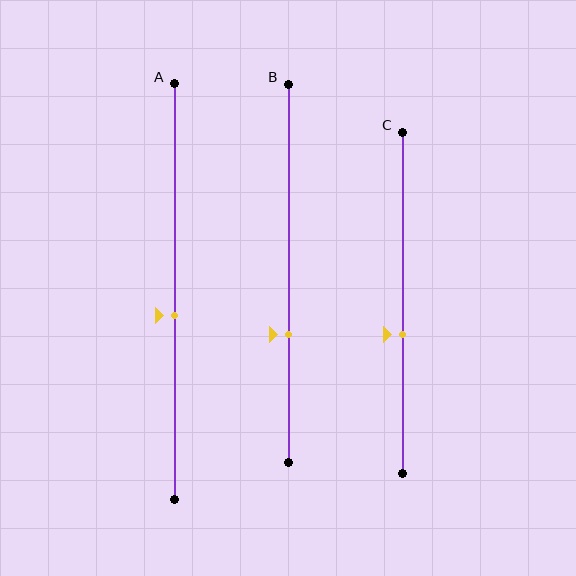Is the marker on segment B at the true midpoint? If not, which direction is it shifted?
No, the marker on segment B is shifted downward by about 16% of the segment length.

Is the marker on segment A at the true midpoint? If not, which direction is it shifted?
No, the marker on segment A is shifted downward by about 6% of the segment length.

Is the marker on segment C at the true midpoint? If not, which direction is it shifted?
No, the marker on segment C is shifted downward by about 9% of the segment length.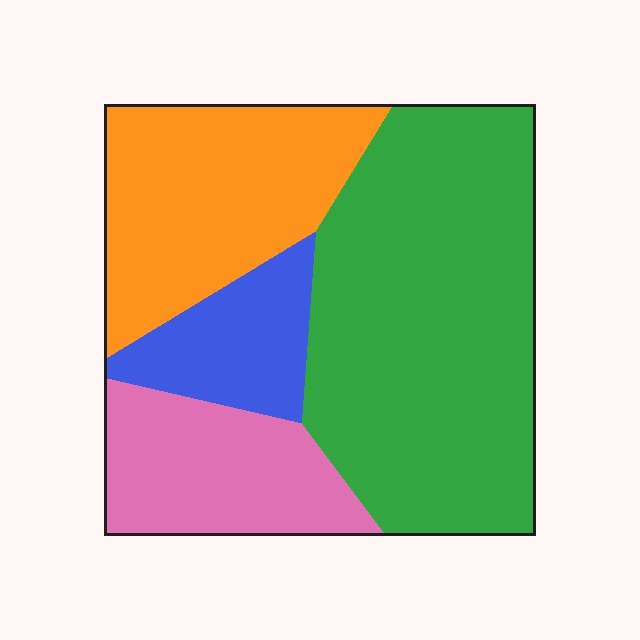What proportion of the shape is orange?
Orange covers roughly 25% of the shape.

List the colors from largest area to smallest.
From largest to smallest: green, orange, pink, blue.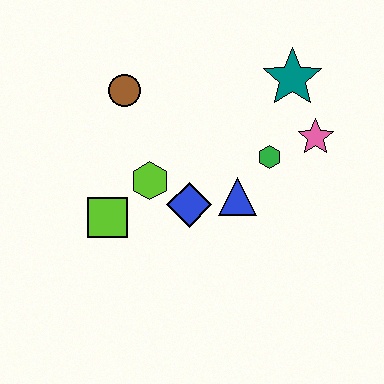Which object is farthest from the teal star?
The lime square is farthest from the teal star.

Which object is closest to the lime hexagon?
The blue diamond is closest to the lime hexagon.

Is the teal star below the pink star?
No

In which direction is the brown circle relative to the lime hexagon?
The brown circle is above the lime hexagon.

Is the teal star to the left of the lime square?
No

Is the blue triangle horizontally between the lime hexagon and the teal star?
Yes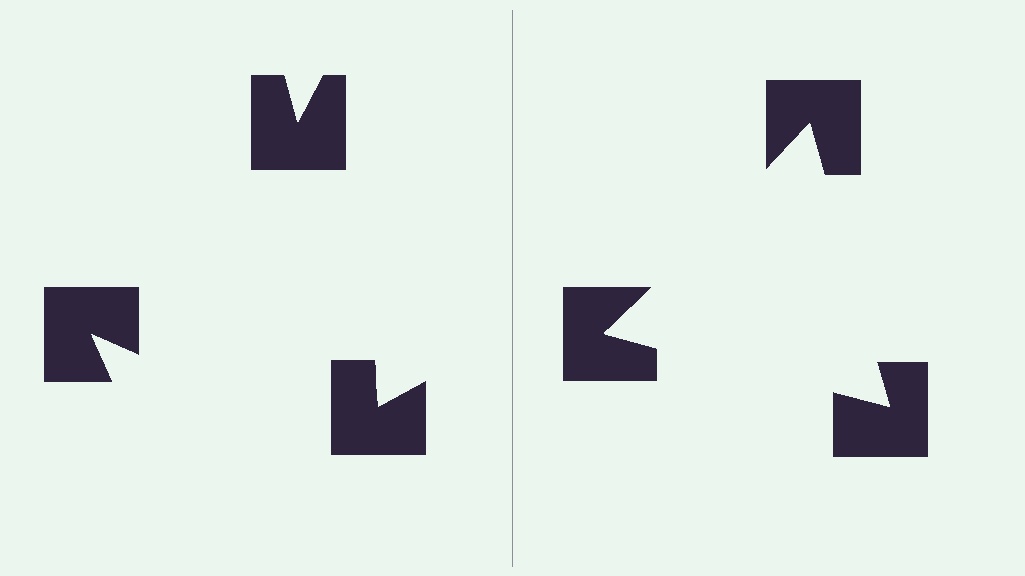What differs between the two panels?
The notched squares are positioned identically on both sides; only the wedge orientations differ. On the right they align to a triangle; on the left they are misaligned.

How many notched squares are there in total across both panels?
6 — 3 on each side.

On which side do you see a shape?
An illusory triangle appears on the right side. On the left side the wedge cuts are rotated, so no coherent shape forms.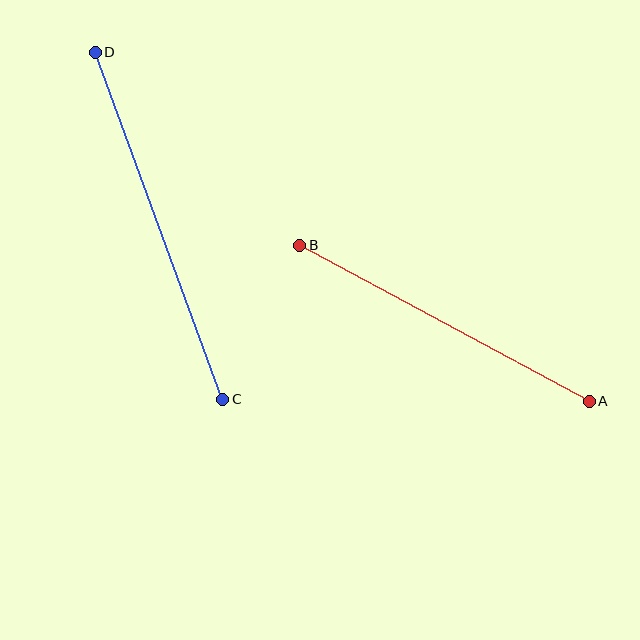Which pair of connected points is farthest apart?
Points C and D are farthest apart.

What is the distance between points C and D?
The distance is approximately 370 pixels.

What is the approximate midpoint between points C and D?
The midpoint is at approximately (159, 226) pixels.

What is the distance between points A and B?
The distance is approximately 329 pixels.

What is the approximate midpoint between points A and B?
The midpoint is at approximately (445, 323) pixels.